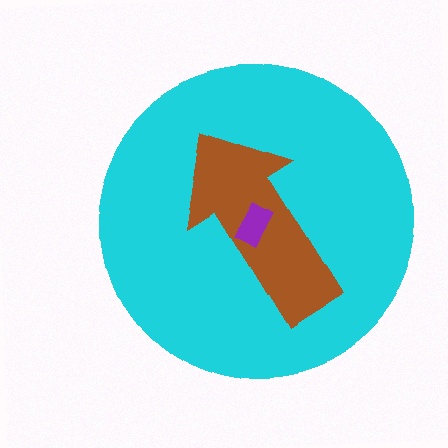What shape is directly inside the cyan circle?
The brown arrow.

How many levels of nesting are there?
3.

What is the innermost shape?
The purple rectangle.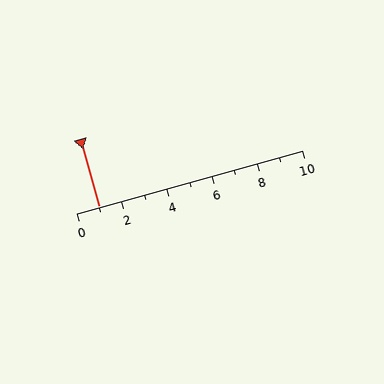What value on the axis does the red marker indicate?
The marker indicates approximately 1.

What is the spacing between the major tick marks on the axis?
The major ticks are spaced 2 apart.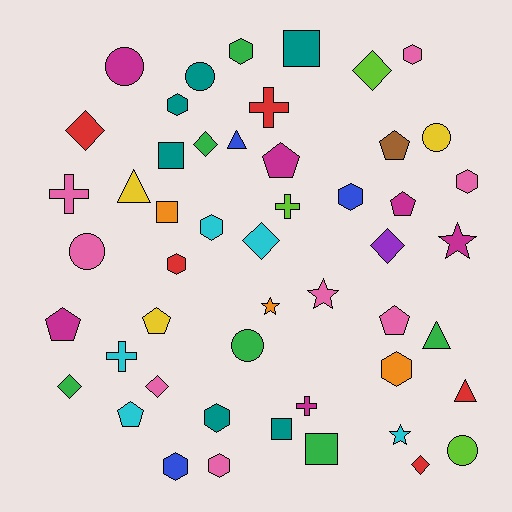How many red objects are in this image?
There are 5 red objects.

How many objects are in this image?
There are 50 objects.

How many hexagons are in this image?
There are 11 hexagons.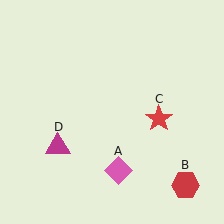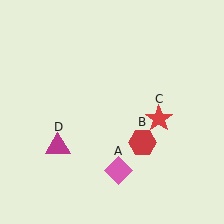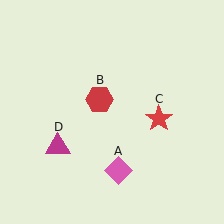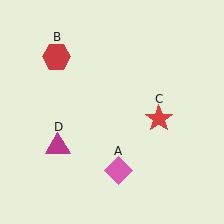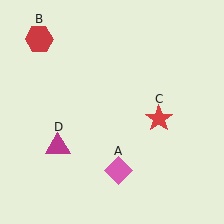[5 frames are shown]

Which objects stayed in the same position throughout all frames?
Pink diamond (object A) and red star (object C) and magenta triangle (object D) remained stationary.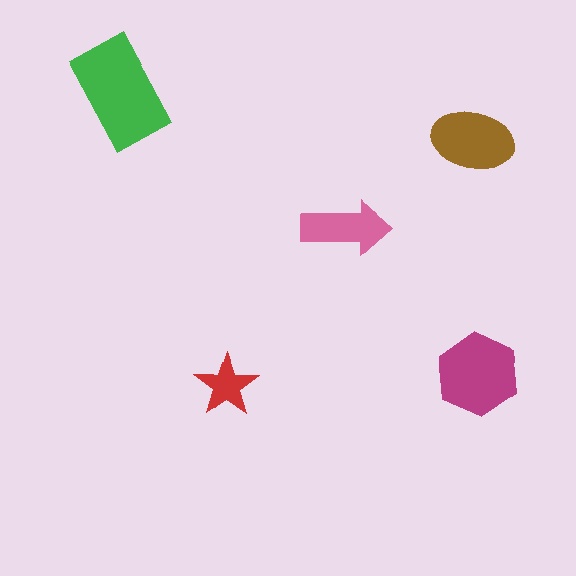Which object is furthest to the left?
The green rectangle is leftmost.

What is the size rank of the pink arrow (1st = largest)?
4th.